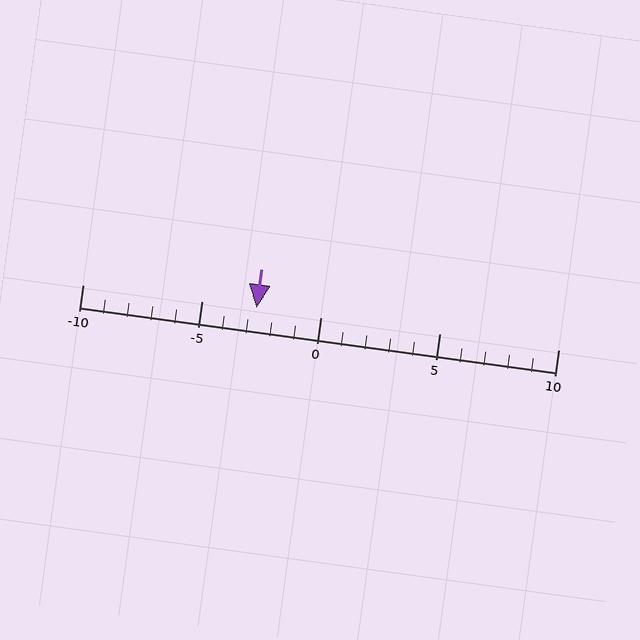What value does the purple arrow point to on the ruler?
The purple arrow points to approximately -3.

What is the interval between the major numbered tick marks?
The major tick marks are spaced 5 units apart.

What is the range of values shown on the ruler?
The ruler shows values from -10 to 10.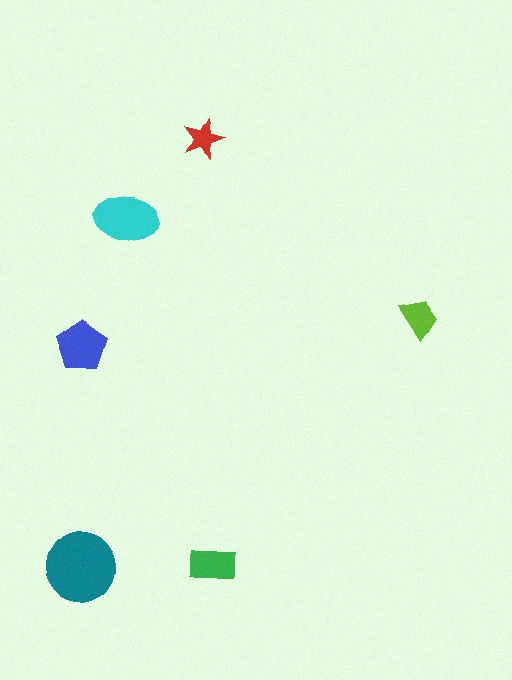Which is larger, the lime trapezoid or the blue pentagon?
The blue pentagon.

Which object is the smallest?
The red star.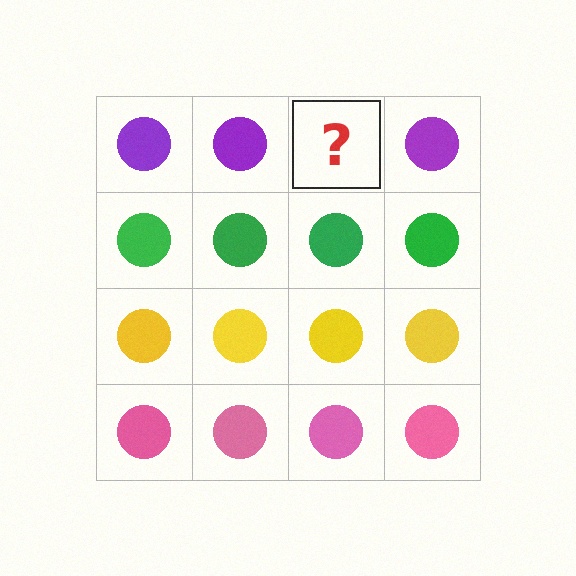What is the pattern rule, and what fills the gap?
The rule is that each row has a consistent color. The gap should be filled with a purple circle.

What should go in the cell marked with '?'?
The missing cell should contain a purple circle.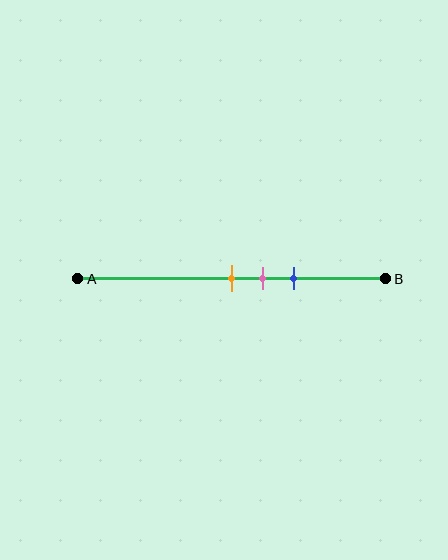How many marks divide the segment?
There are 3 marks dividing the segment.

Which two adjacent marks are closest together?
The orange and pink marks are the closest adjacent pair.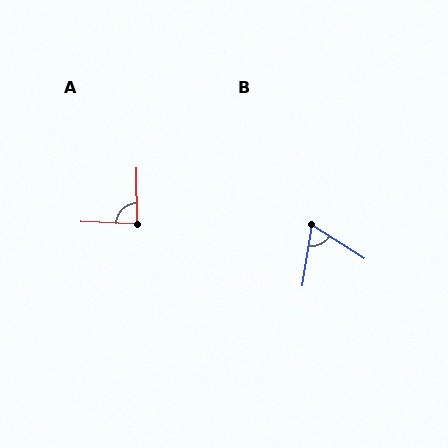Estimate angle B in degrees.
Approximately 66 degrees.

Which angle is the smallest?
B, at approximately 66 degrees.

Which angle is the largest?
A, at approximately 86 degrees.